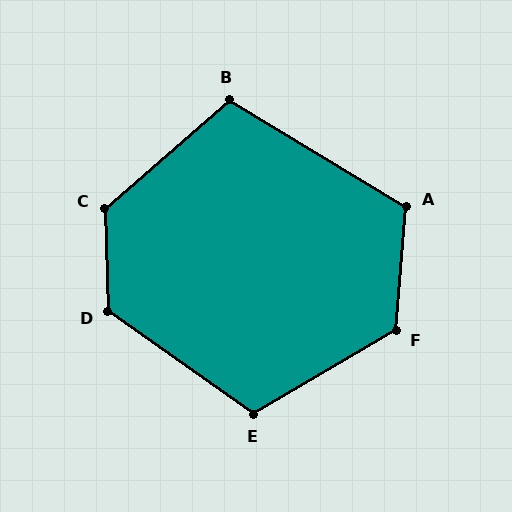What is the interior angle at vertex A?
Approximately 116 degrees (obtuse).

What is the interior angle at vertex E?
Approximately 114 degrees (obtuse).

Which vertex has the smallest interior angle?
B, at approximately 108 degrees.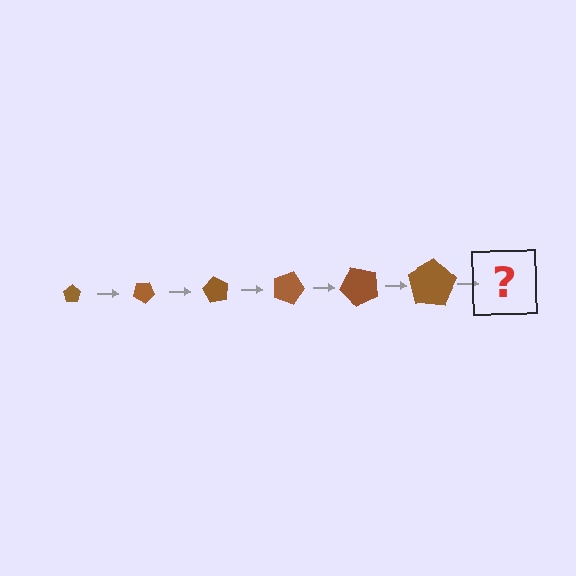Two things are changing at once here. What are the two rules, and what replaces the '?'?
The two rules are that the pentagon grows larger each step and it rotates 30 degrees each step. The '?' should be a pentagon, larger than the previous one and rotated 180 degrees from the start.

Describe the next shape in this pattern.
It should be a pentagon, larger than the previous one and rotated 180 degrees from the start.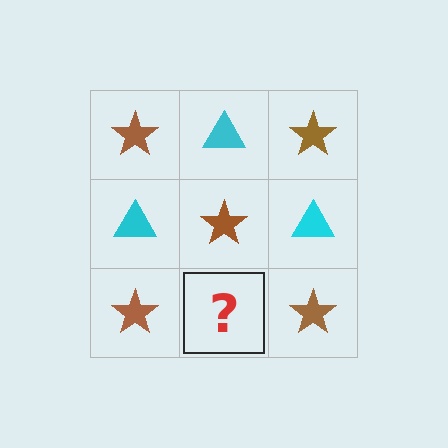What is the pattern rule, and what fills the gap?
The rule is that it alternates brown star and cyan triangle in a checkerboard pattern. The gap should be filled with a cyan triangle.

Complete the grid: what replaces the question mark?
The question mark should be replaced with a cyan triangle.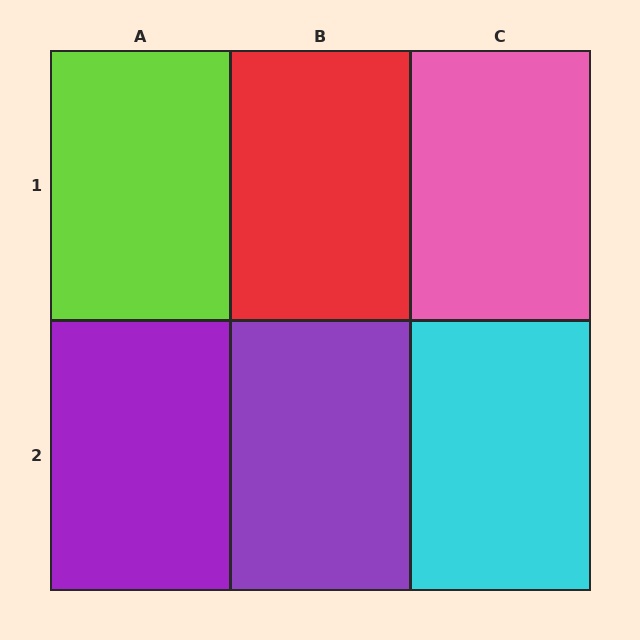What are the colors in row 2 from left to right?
Purple, purple, cyan.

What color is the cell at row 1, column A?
Lime.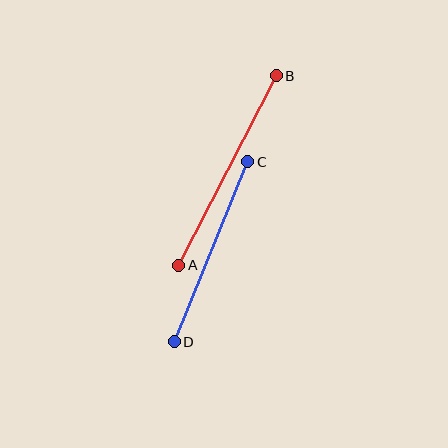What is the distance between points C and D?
The distance is approximately 194 pixels.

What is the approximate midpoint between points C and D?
The midpoint is at approximately (211, 252) pixels.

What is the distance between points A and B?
The distance is approximately 213 pixels.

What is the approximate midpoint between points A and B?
The midpoint is at approximately (227, 170) pixels.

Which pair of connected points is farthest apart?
Points A and B are farthest apart.